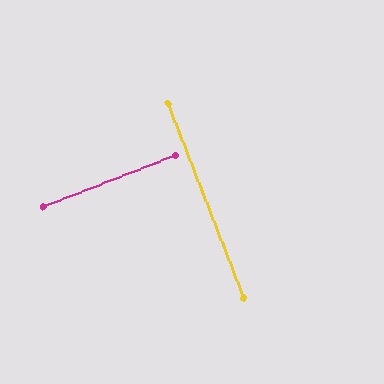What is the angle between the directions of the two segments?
Approximately 90 degrees.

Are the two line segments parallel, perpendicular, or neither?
Perpendicular — they meet at approximately 90°.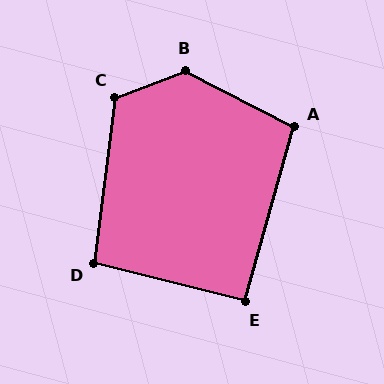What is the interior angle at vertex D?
Approximately 97 degrees (obtuse).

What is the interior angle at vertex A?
Approximately 101 degrees (obtuse).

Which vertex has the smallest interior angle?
E, at approximately 92 degrees.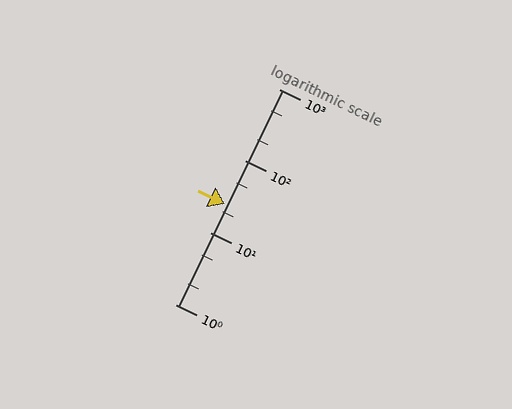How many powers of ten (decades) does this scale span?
The scale spans 3 decades, from 1 to 1000.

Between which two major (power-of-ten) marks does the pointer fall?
The pointer is between 10 and 100.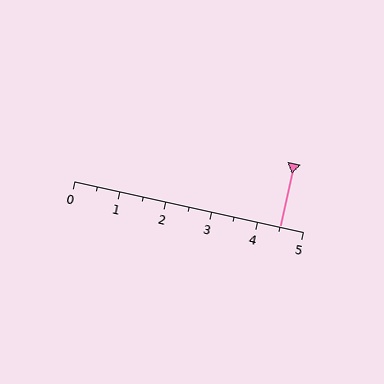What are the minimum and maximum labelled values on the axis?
The axis runs from 0 to 5.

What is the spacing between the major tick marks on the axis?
The major ticks are spaced 1 apart.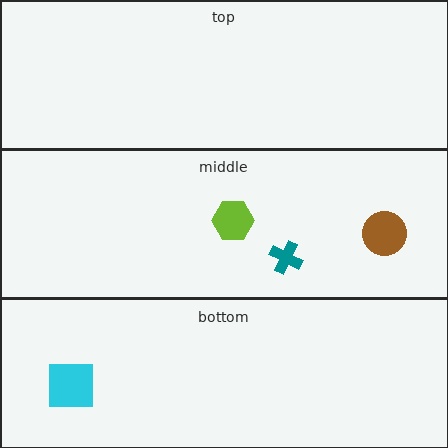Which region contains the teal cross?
The middle region.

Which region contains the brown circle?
The middle region.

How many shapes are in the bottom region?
1.